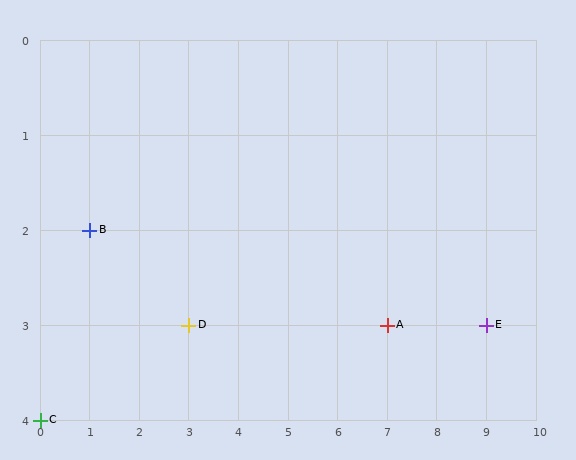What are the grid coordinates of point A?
Point A is at grid coordinates (7, 3).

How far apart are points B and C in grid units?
Points B and C are 1 column and 2 rows apart (about 2.2 grid units diagonally).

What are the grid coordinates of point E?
Point E is at grid coordinates (9, 3).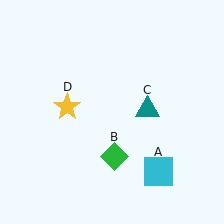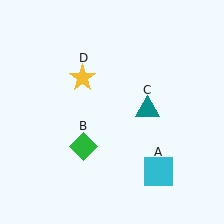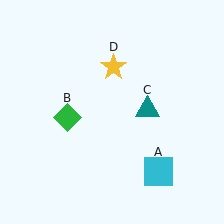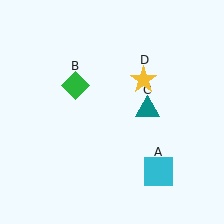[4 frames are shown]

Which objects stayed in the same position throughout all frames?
Cyan square (object A) and teal triangle (object C) remained stationary.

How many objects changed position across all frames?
2 objects changed position: green diamond (object B), yellow star (object D).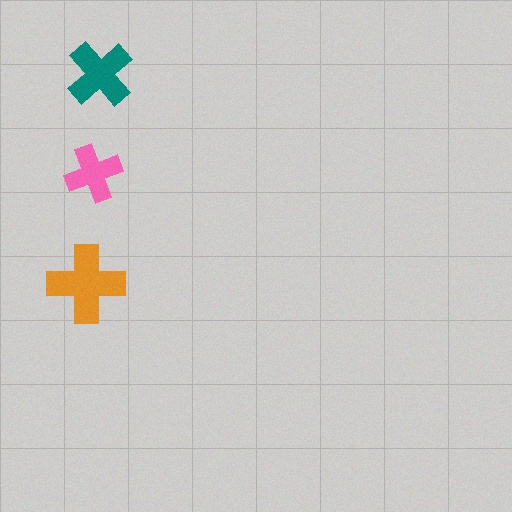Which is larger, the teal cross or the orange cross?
The orange one.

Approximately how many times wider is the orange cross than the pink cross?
About 1.5 times wider.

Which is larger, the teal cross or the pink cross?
The teal one.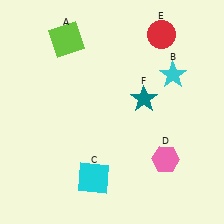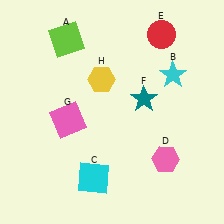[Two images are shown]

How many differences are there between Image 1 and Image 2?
There are 2 differences between the two images.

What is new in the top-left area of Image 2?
A yellow hexagon (H) was added in the top-left area of Image 2.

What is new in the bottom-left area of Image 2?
A pink square (G) was added in the bottom-left area of Image 2.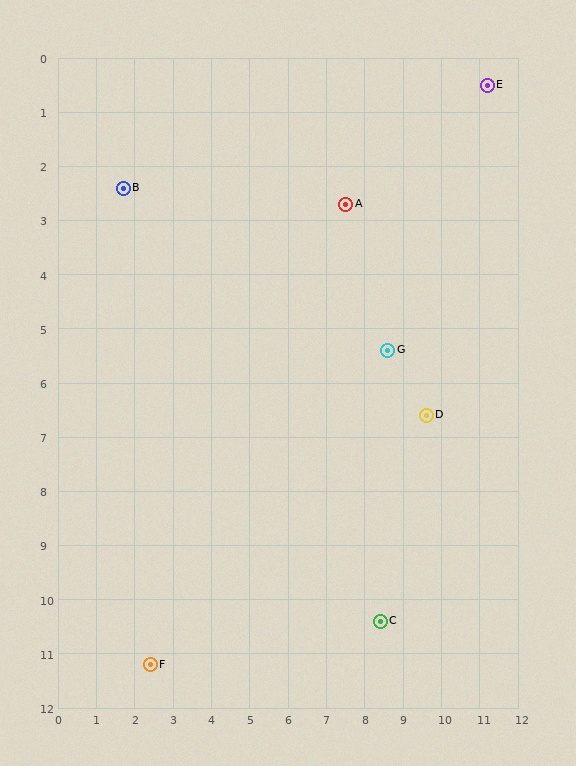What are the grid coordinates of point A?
Point A is at approximately (7.5, 2.7).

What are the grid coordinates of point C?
Point C is at approximately (8.4, 10.4).